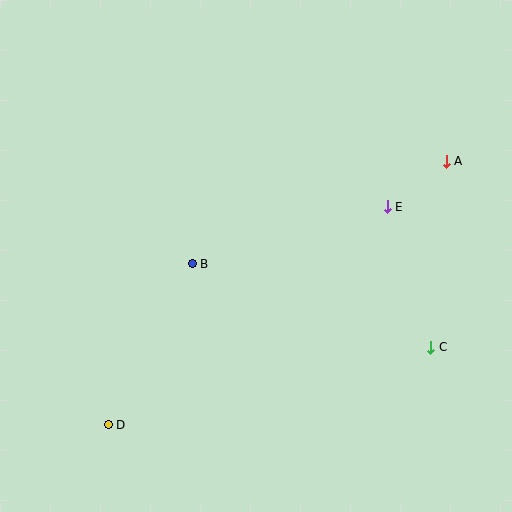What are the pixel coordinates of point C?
Point C is at (430, 347).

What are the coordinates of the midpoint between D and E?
The midpoint between D and E is at (248, 316).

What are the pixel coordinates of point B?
Point B is at (192, 264).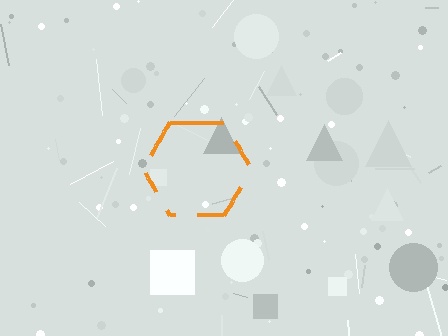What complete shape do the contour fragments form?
The contour fragments form a hexagon.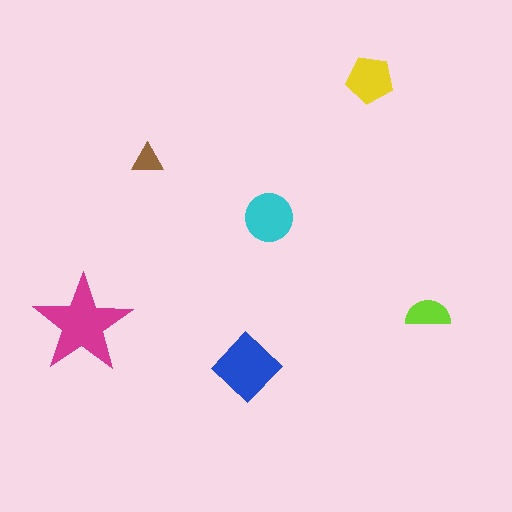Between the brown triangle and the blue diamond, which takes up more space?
The blue diamond.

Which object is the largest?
The magenta star.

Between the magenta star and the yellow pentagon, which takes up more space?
The magenta star.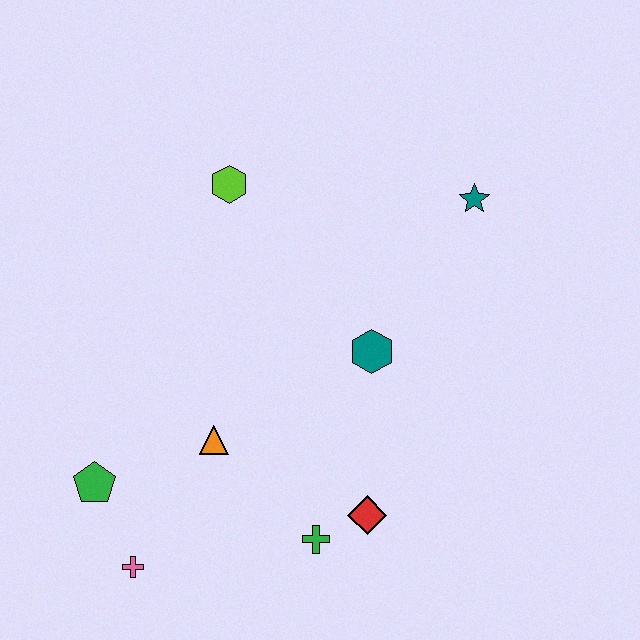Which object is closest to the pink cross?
The green pentagon is closest to the pink cross.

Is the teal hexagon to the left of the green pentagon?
No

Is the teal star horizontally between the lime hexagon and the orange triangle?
No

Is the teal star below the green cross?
No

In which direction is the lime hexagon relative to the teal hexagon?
The lime hexagon is above the teal hexagon.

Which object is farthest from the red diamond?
The lime hexagon is farthest from the red diamond.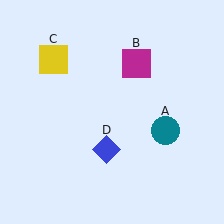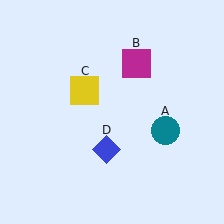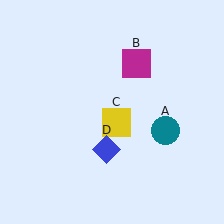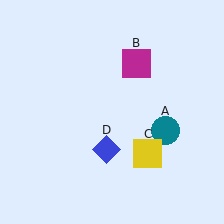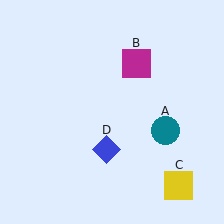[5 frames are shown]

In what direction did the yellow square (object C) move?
The yellow square (object C) moved down and to the right.